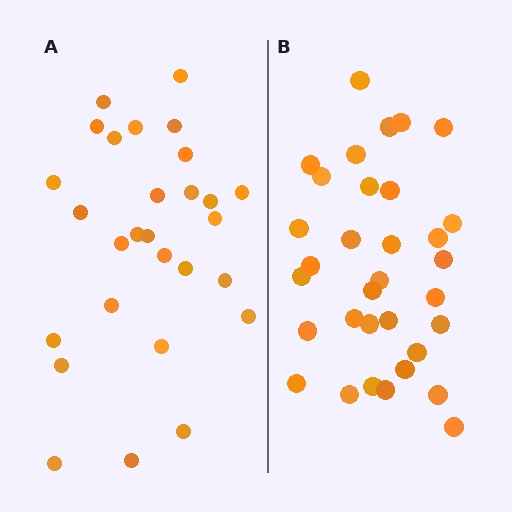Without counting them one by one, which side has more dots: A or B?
Region B (the right region) has more dots.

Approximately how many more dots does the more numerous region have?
Region B has about 5 more dots than region A.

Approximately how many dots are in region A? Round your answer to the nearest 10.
About 30 dots. (The exact count is 28, which rounds to 30.)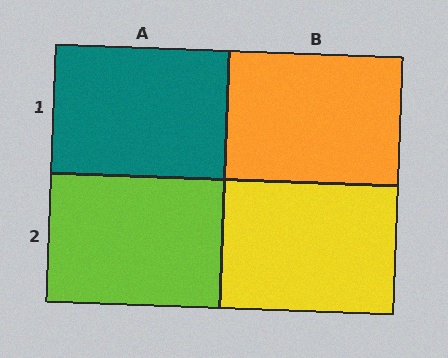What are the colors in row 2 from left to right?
Lime, yellow.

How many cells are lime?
1 cell is lime.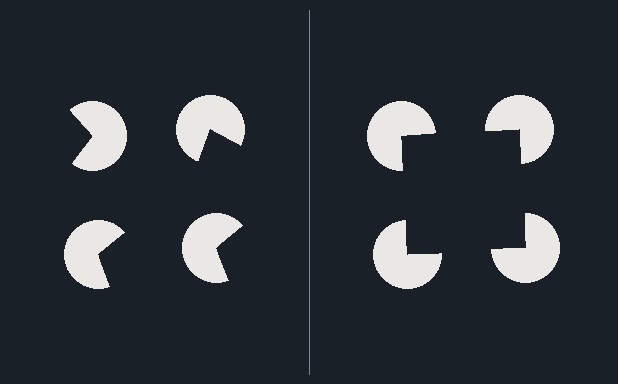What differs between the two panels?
The pac-man discs are positioned identically on both sides; only the wedge orientations differ. On the right they align to a square; on the left they are misaligned.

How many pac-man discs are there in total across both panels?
8 — 4 on each side.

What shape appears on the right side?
An illusory square.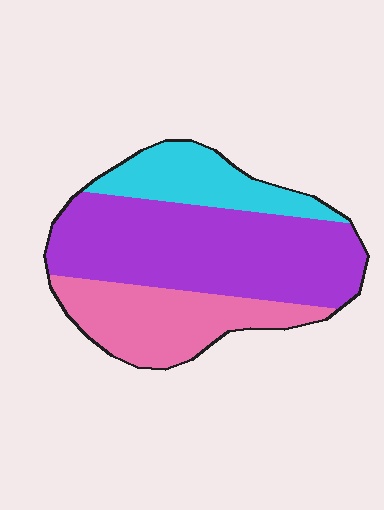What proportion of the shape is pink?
Pink takes up between a quarter and a half of the shape.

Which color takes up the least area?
Cyan, at roughly 20%.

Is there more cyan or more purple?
Purple.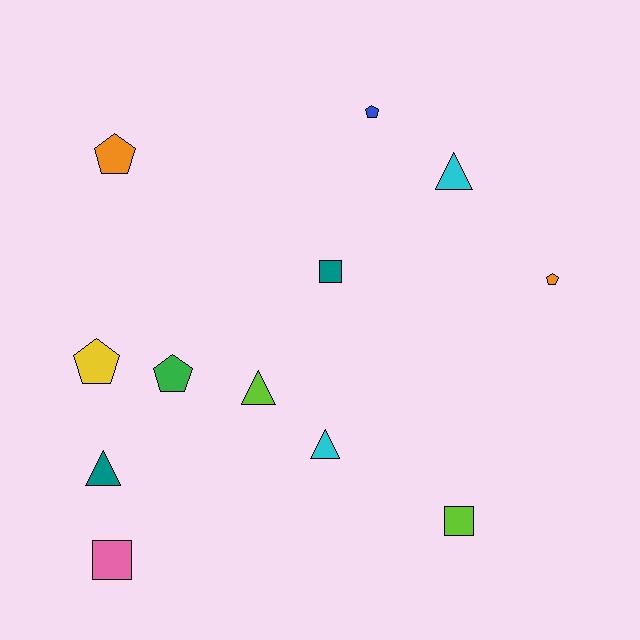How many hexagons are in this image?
There are no hexagons.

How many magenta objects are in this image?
There are no magenta objects.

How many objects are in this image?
There are 12 objects.